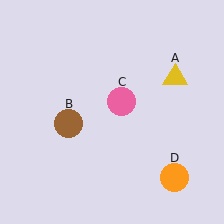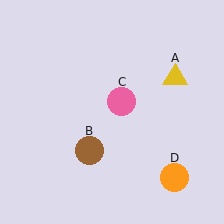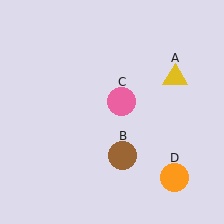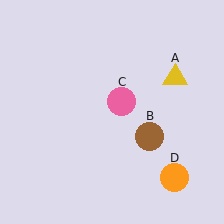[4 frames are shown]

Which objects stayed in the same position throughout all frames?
Yellow triangle (object A) and pink circle (object C) and orange circle (object D) remained stationary.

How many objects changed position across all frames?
1 object changed position: brown circle (object B).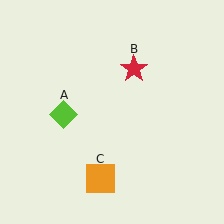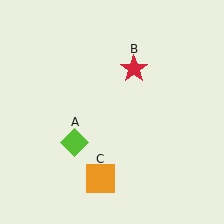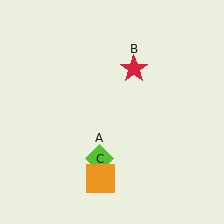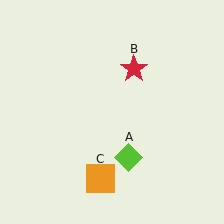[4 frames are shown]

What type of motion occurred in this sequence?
The lime diamond (object A) rotated counterclockwise around the center of the scene.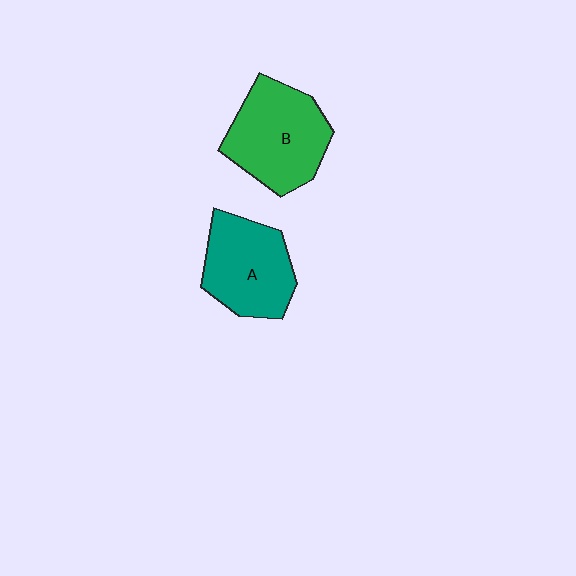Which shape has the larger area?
Shape B (green).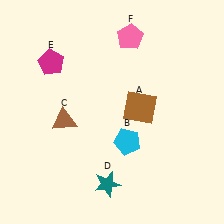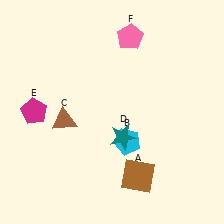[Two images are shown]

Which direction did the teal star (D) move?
The teal star (D) moved up.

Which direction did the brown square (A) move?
The brown square (A) moved down.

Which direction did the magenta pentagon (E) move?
The magenta pentagon (E) moved down.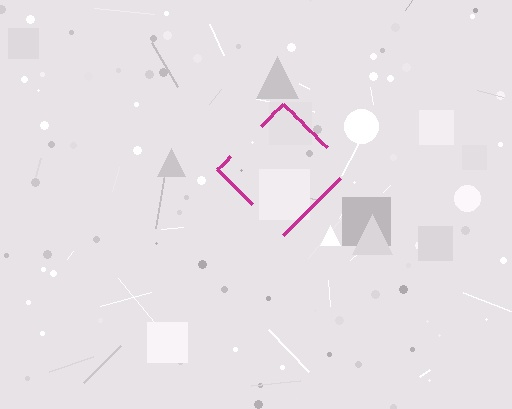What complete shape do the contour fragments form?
The contour fragments form a diamond.